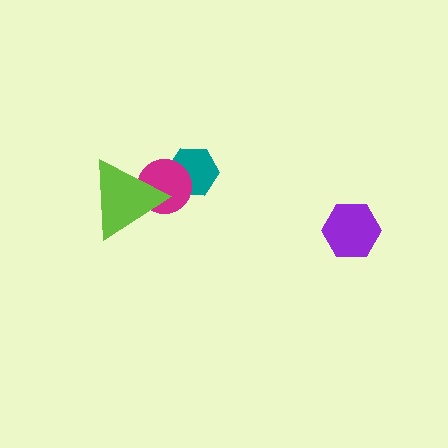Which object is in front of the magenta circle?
The lime triangle is in front of the magenta circle.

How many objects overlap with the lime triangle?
1 object overlaps with the lime triangle.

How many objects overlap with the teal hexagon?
1 object overlaps with the teal hexagon.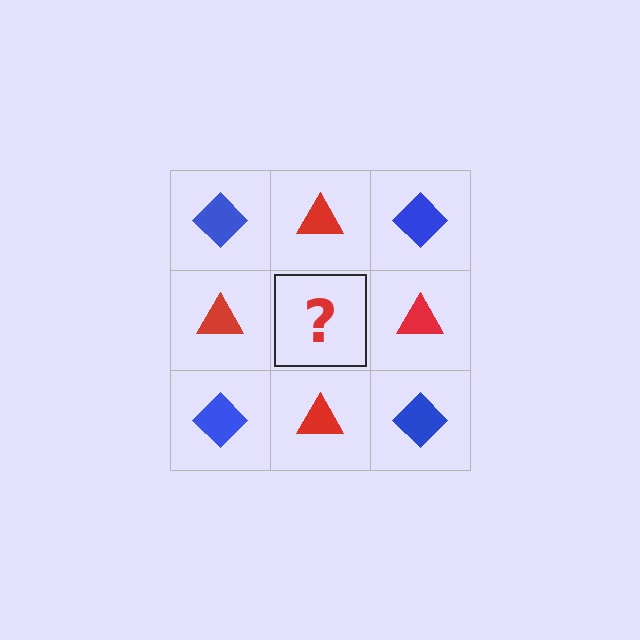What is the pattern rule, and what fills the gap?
The rule is that it alternates blue diamond and red triangle in a checkerboard pattern. The gap should be filled with a blue diamond.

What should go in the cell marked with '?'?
The missing cell should contain a blue diamond.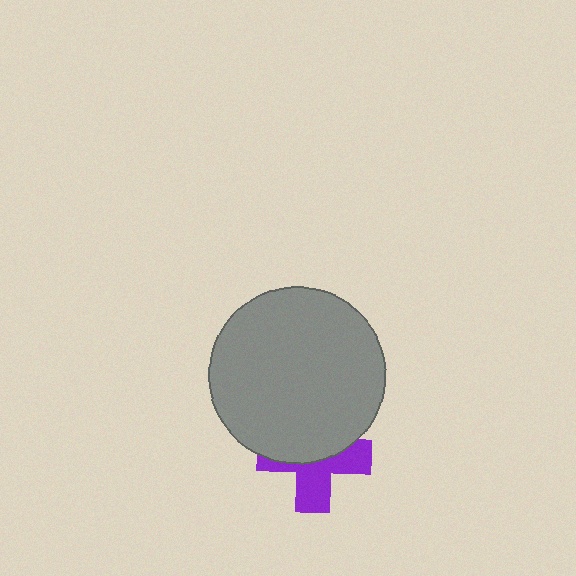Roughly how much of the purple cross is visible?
About half of it is visible (roughly 49%).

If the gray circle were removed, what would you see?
You would see the complete purple cross.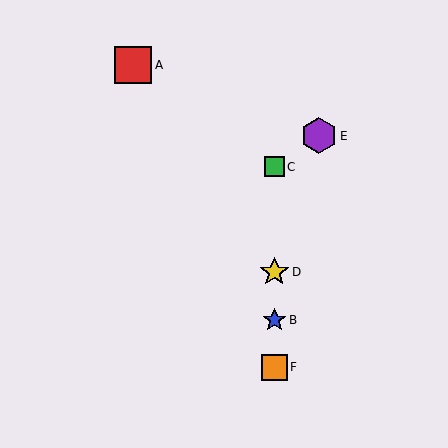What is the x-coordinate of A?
Object A is at x≈133.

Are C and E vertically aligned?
No, C is at x≈274 and E is at x≈319.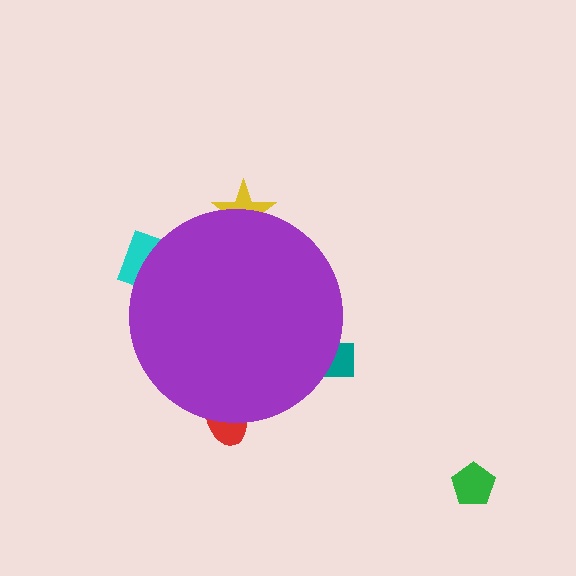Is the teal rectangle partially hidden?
Yes, the teal rectangle is partially hidden behind the purple circle.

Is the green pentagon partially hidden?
No, the green pentagon is fully visible.